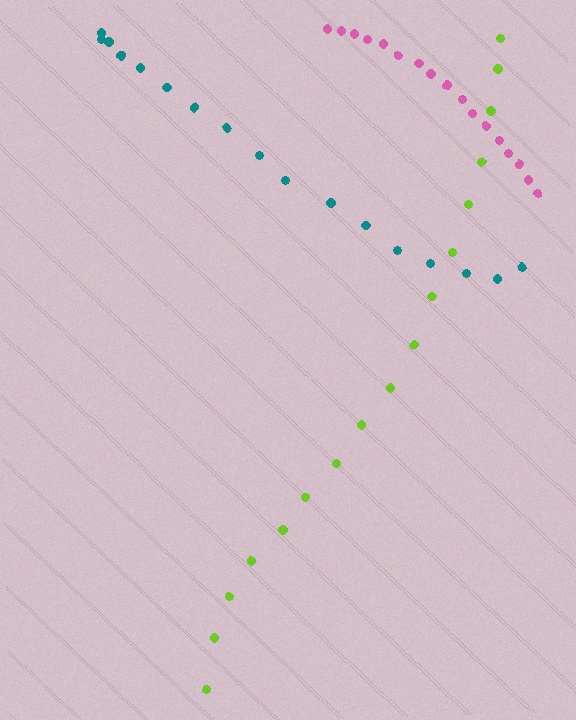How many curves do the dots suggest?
There are 3 distinct paths.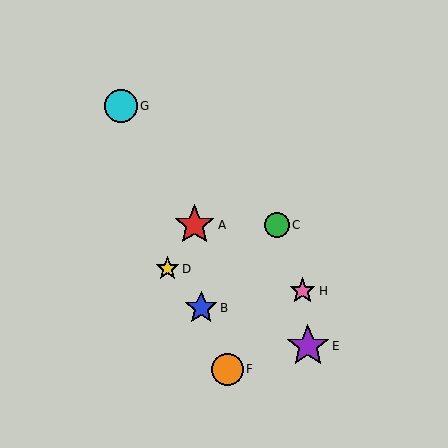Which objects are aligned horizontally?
Objects A, C are aligned horizontally.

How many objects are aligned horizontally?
2 objects (A, C) are aligned horizontally.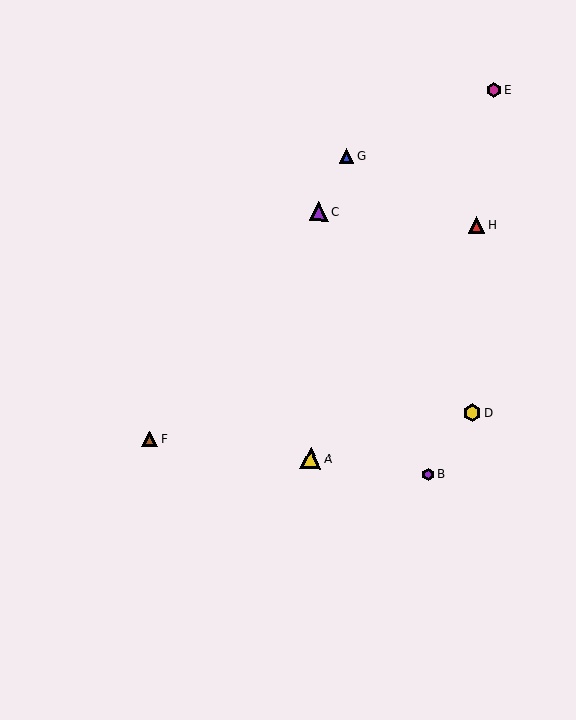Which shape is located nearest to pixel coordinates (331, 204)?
The purple triangle (labeled C) at (319, 212) is nearest to that location.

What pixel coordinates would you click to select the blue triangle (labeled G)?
Click at (347, 156) to select the blue triangle G.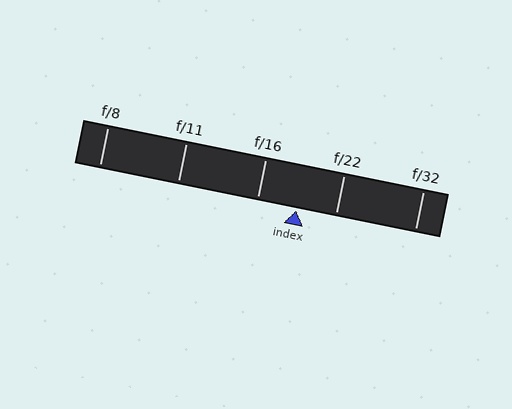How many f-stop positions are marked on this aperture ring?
There are 5 f-stop positions marked.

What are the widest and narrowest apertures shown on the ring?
The widest aperture shown is f/8 and the narrowest is f/32.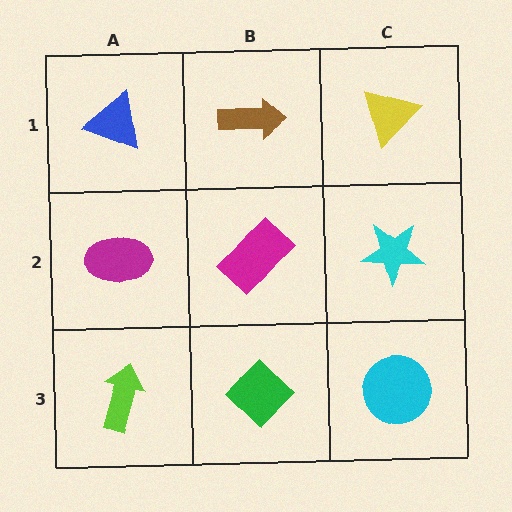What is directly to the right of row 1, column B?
A yellow triangle.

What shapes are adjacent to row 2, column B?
A brown arrow (row 1, column B), a green diamond (row 3, column B), a magenta ellipse (row 2, column A), a cyan star (row 2, column C).